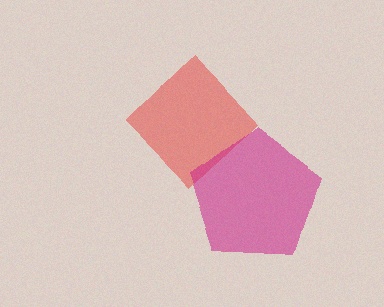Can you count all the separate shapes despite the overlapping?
Yes, there are 2 separate shapes.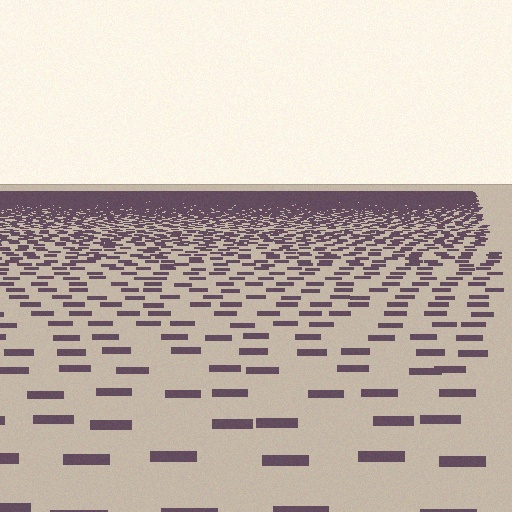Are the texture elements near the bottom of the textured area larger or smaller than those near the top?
Larger. Near the bottom, elements are closer to the viewer and appear at a bigger on-screen size.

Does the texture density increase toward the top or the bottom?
Density increases toward the top.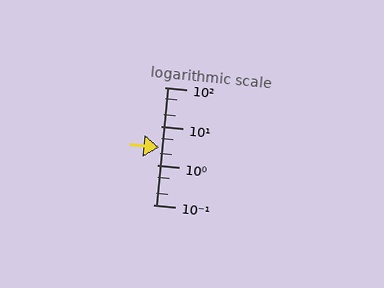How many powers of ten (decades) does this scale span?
The scale spans 3 decades, from 0.1 to 100.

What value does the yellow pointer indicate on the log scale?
The pointer indicates approximately 2.9.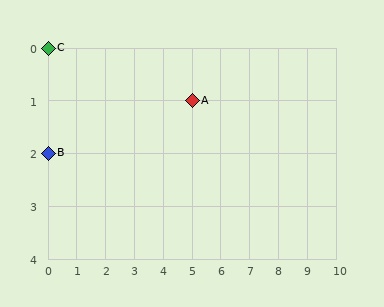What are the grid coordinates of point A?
Point A is at grid coordinates (5, 1).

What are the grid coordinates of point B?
Point B is at grid coordinates (0, 2).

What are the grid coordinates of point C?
Point C is at grid coordinates (0, 0).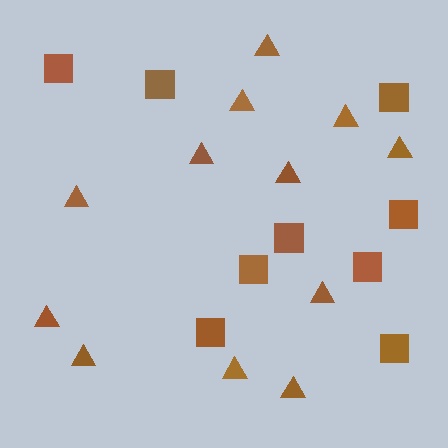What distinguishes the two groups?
There are 2 groups: one group of triangles (12) and one group of squares (9).